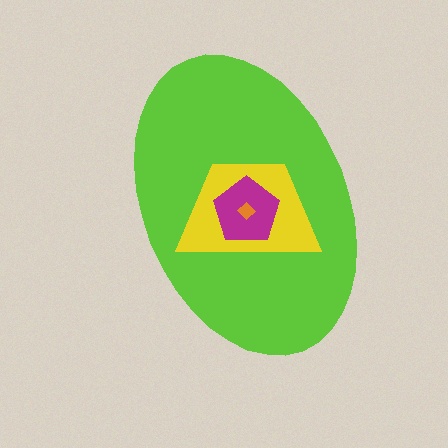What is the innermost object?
The orange diamond.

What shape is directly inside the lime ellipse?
The yellow trapezoid.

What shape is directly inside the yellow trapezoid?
The magenta pentagon.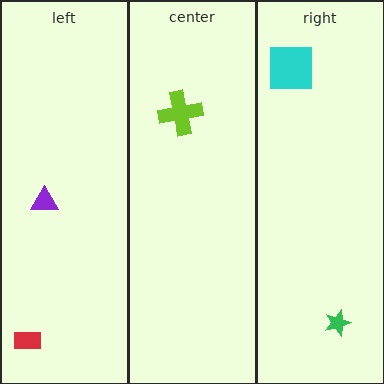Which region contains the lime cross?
The center region.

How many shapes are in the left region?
2.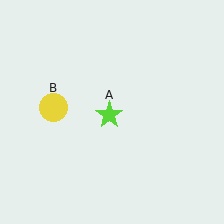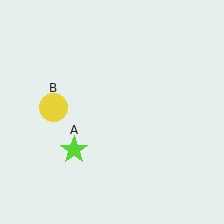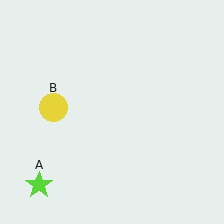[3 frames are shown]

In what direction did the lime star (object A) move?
The lime star (object A) moved down and to the left.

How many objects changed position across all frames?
1 object changed position: lime star (object A).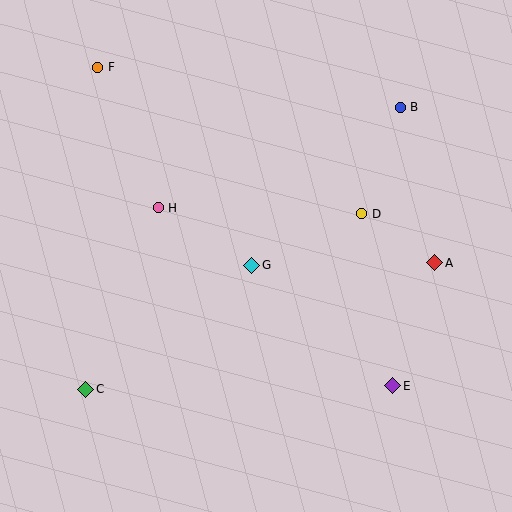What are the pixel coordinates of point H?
Point H is at (158, 208).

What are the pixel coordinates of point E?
Point E is at (393, 386).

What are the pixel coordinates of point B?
Point B is at (400, 107).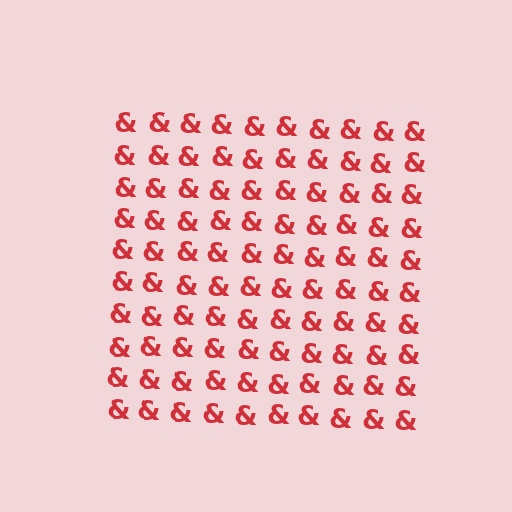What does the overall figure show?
The overall figure shows a square.